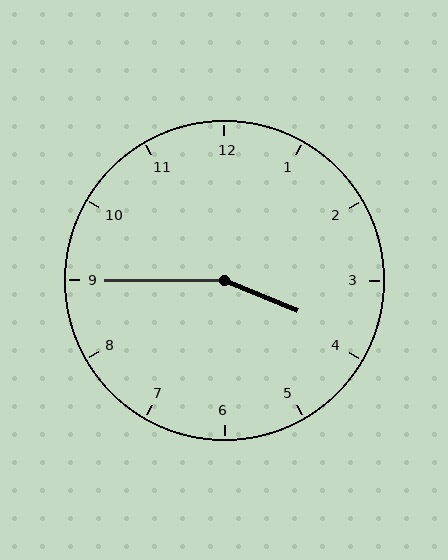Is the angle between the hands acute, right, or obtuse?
It is obtuse.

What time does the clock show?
3:45.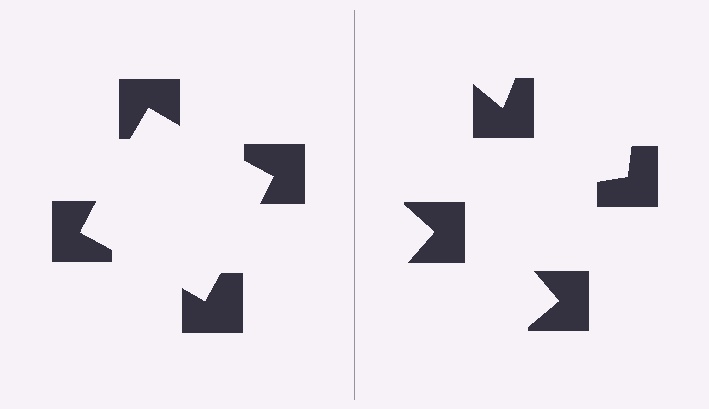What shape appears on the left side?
An illusory square.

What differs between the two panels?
The notched squares are positioned identically on both sides; only the wedge orientations differ. On the left they align to a square; on the right they are misaligned.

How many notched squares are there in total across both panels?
8 — 4 on each side.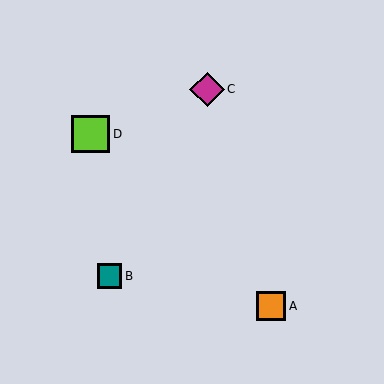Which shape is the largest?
The lime square (labeled D) is the largest.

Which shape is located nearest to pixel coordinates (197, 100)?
The magenta diamond (labeled C) at (207, 89) is nearest to that location.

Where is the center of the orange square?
The center of the orange square is at (271, 306).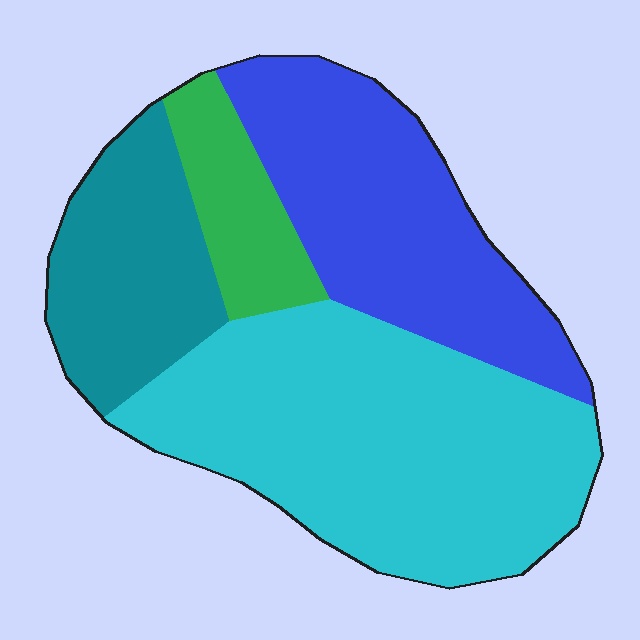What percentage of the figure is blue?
Blue takes up about one quarter (1/4) of the figure.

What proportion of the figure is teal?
Teal covers 18% of the figure.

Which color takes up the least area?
Green, at roughly 10%.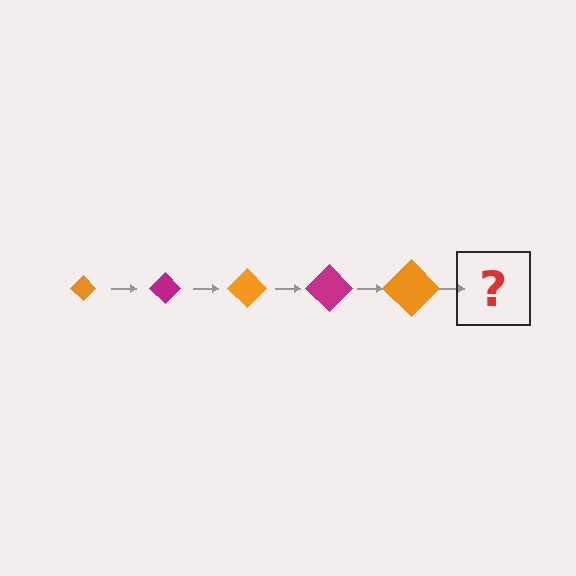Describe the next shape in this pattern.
It should be a magenta diamond, larger than the previous one.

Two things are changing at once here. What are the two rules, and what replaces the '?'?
The two rules are that the diamond grows larger each step and the color cycles through orange and magenta. The '?' should be a magenta diamond, larger than the previous one.